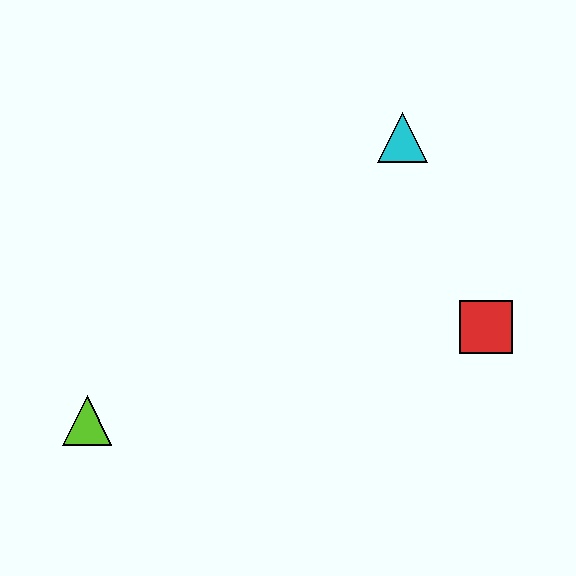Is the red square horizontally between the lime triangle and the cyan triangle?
No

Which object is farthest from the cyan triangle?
The lime triangle is farthest from the cyan triangle.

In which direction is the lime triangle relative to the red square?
The lime triangle is to the left of the red square.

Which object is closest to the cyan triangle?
The red square is closest to the cyan triangle.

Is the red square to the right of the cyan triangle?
Yes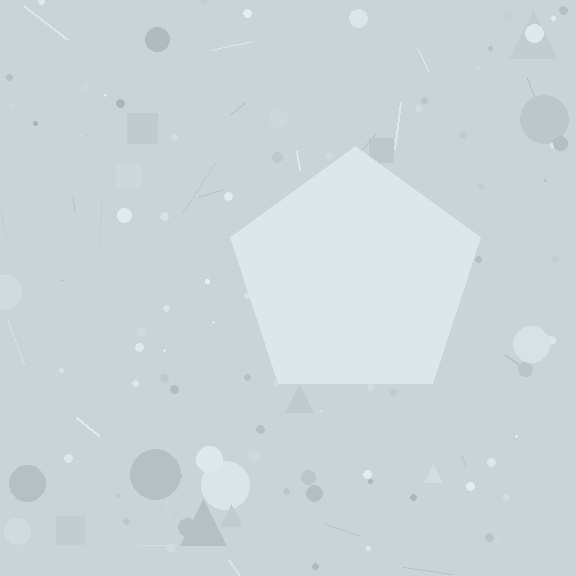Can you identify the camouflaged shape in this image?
The camouflaged shape is a pentagon.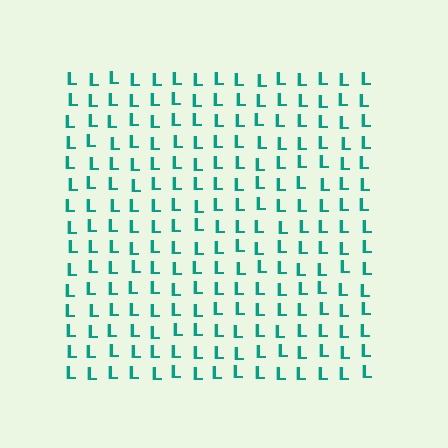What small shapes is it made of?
It is made of small letter L's.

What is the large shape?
The large shape is a square.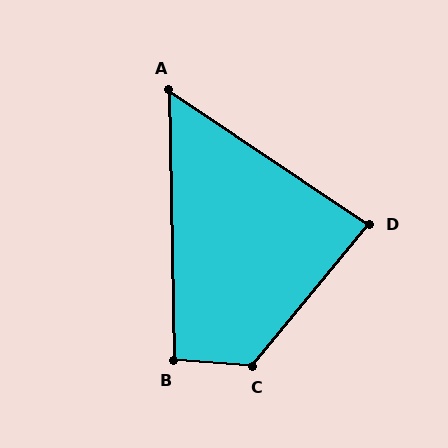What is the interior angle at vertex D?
Approximately 85 degrees (acute).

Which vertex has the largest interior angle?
C, at approximately 125 degrees.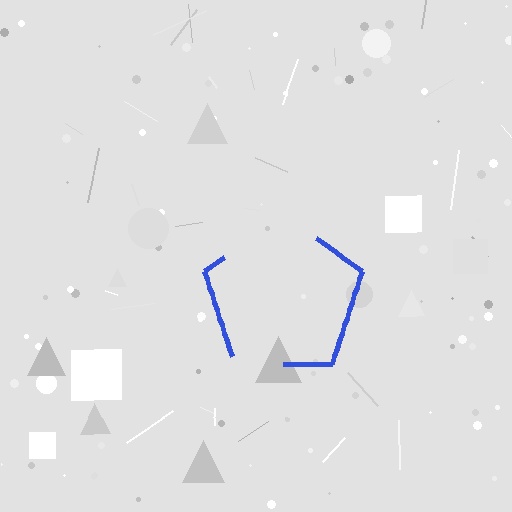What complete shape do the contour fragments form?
The contour fragments form a pentagon.